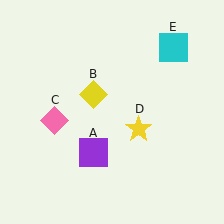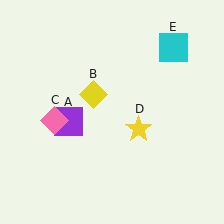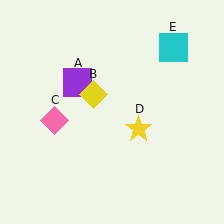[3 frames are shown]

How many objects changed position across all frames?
1 object changed position: purple square (object A).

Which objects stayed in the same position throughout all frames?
Yellow diamond (object B) and pink diamond (object C) and yellow star (object D) and cyan square (object E) remained stationary.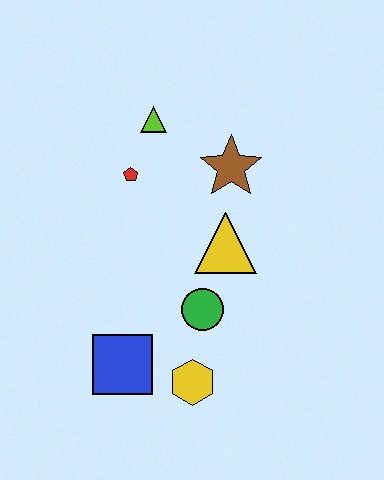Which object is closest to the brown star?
The yellow triangle is closest to the brown star.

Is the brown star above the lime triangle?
No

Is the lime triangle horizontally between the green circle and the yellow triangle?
No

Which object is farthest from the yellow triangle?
The blue square is farthest from the yellow triangle.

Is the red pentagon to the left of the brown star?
Yes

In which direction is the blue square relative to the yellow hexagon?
The blue square is to the left of the yellow hexagon.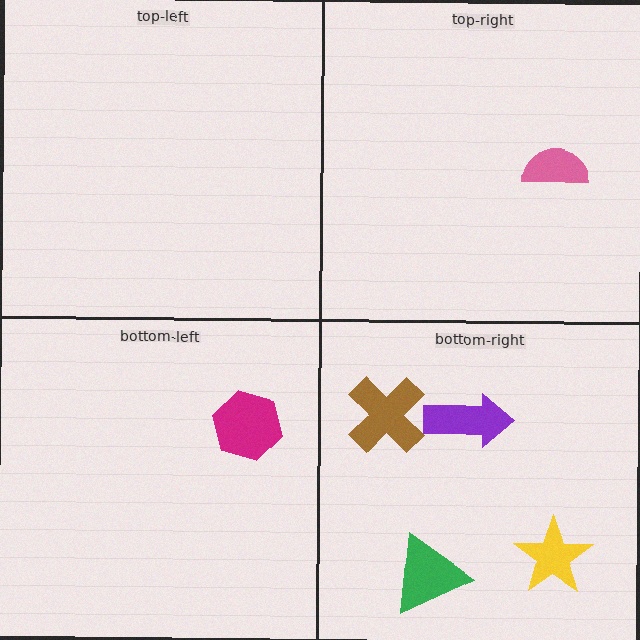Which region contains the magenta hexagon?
The bottom-left region.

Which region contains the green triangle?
The bottom-right region.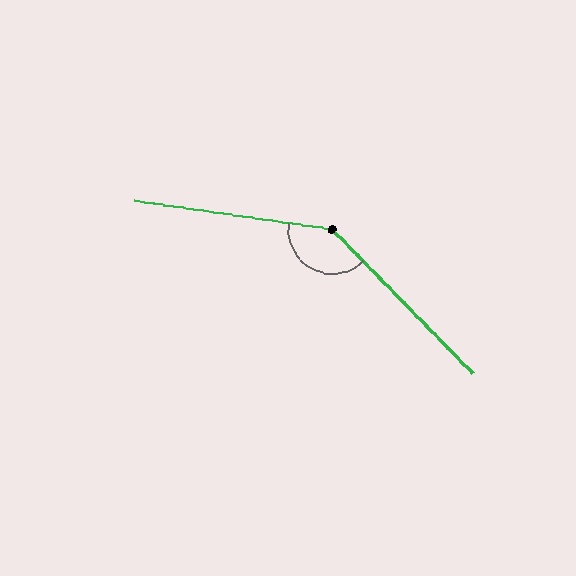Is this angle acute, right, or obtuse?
It is obtuse.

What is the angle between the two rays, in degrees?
Approximately 143 degrees.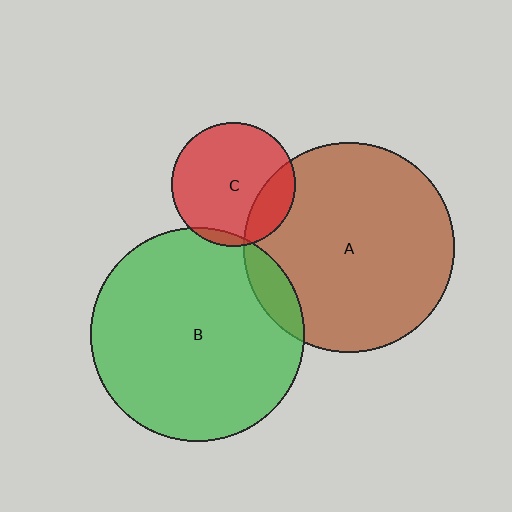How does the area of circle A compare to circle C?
Approximately 2.9 times.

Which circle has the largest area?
Circle B (green).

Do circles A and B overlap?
Yes.